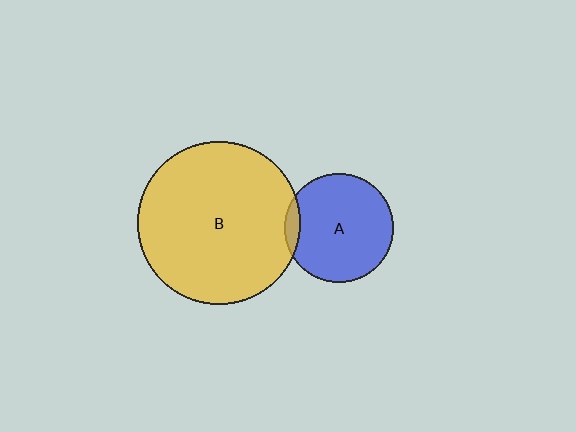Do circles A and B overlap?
Yes.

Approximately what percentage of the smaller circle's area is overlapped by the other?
Approximately 5%.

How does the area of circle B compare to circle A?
Approximately 2.2 times.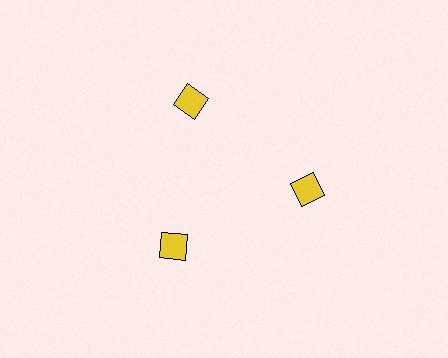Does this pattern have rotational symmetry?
Yes, this pattern has 3-fold rotational symmetry. It looks the same after rotating 120 degrees around the center.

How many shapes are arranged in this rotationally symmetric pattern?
There are 3 shapes, arranged in 3 groups of 1.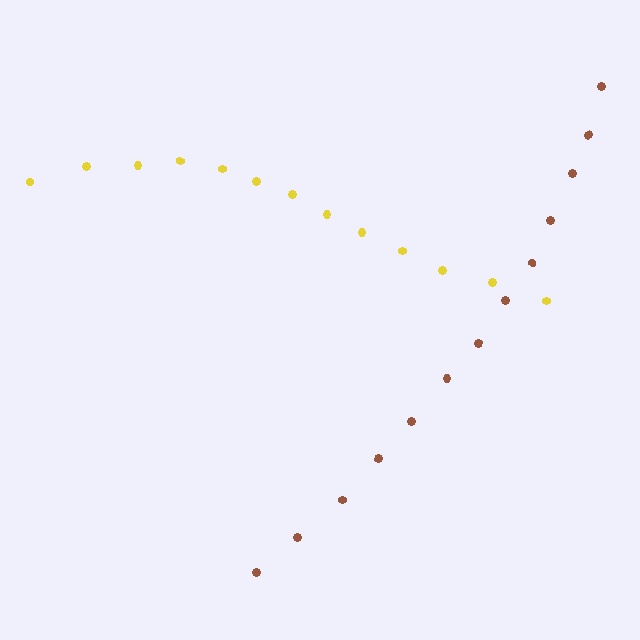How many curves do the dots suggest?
There are 2 distinct paths.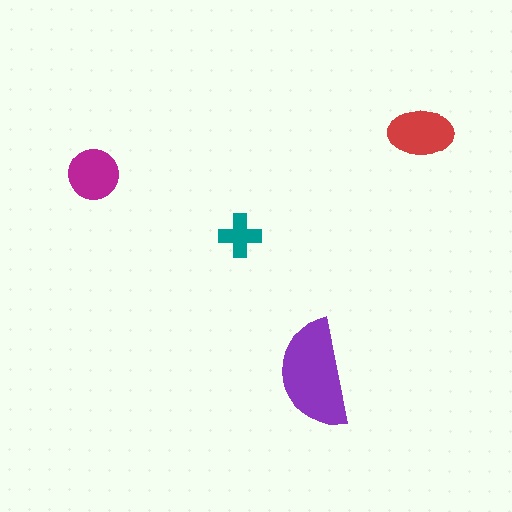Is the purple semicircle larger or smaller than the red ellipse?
Larger.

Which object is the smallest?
The teal cross.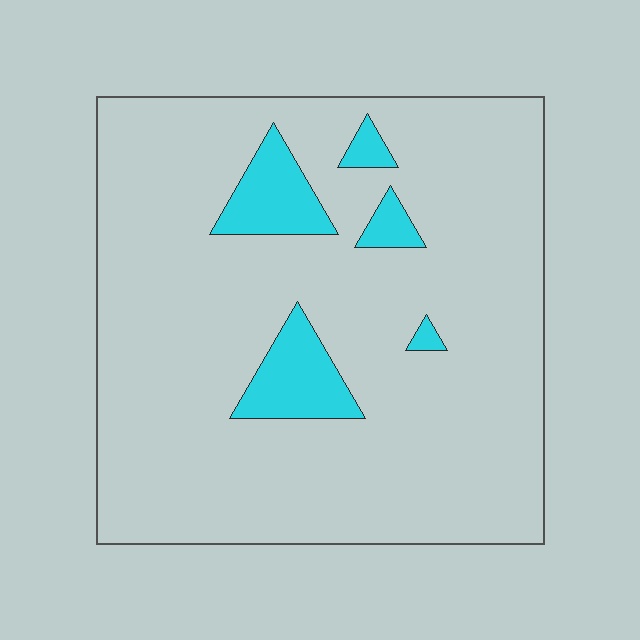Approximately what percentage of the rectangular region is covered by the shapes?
Approximately 10%.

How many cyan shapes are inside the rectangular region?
5.